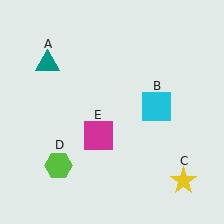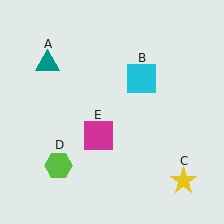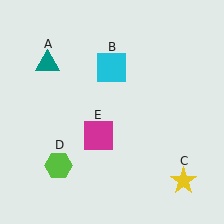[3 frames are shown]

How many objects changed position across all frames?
1 object changed position: cyan square (object B).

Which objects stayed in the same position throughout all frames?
Teal triangle (object A) and yellow star (object C) and lime hexagon (object D) and magenta square (object E) remained stationary.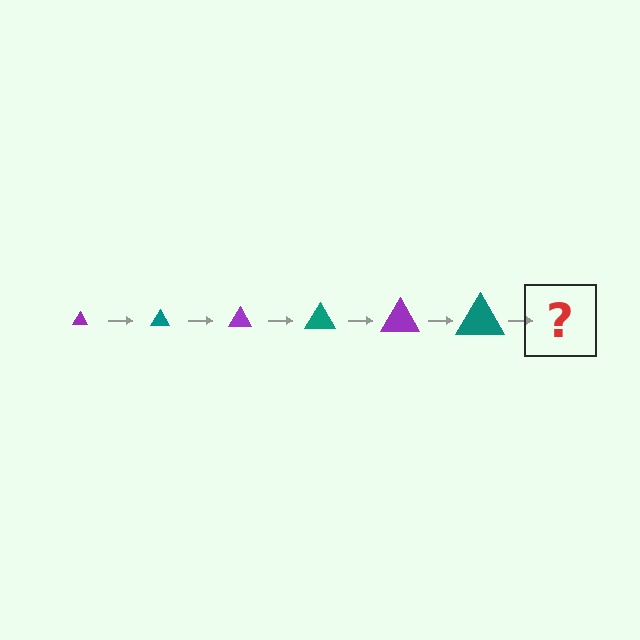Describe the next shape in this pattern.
It should be a purple triangle, larger than the previous one.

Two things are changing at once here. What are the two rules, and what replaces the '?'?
The two rules are that the triangle grows larger each step and the color cycles through purple and teal. The '?' should be a purple triangle, larger than the previous one.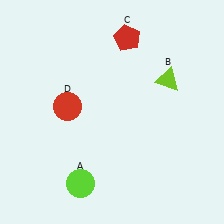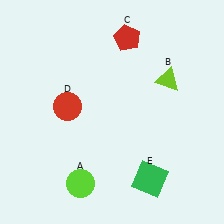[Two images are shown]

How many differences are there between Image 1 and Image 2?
There is 1 difference between the two images.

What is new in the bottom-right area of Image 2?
A green square (E) was added in the bottom-right area of Image 2.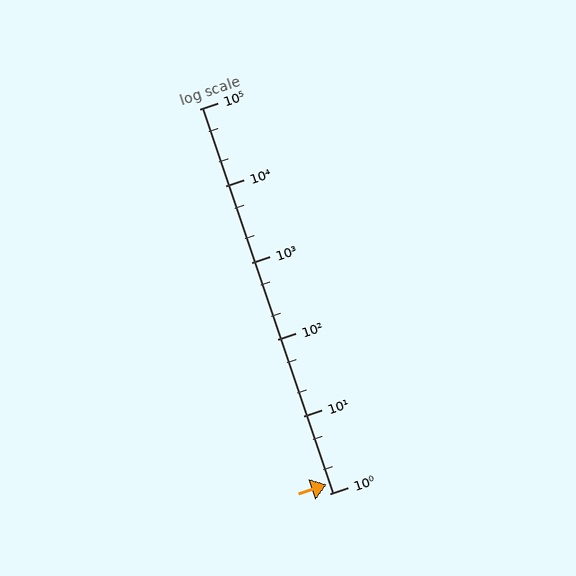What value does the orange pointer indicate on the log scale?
The pointer indicates approximately 1.3.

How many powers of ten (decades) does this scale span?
The scale spans 5 decades, from 1 to 100000.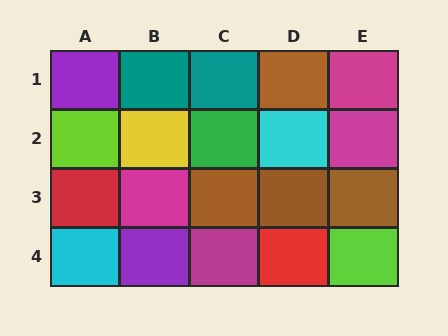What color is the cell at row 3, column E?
Brown.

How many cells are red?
2 cells are red.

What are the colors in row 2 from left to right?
Lime, yellow, green, cyan, magenta.